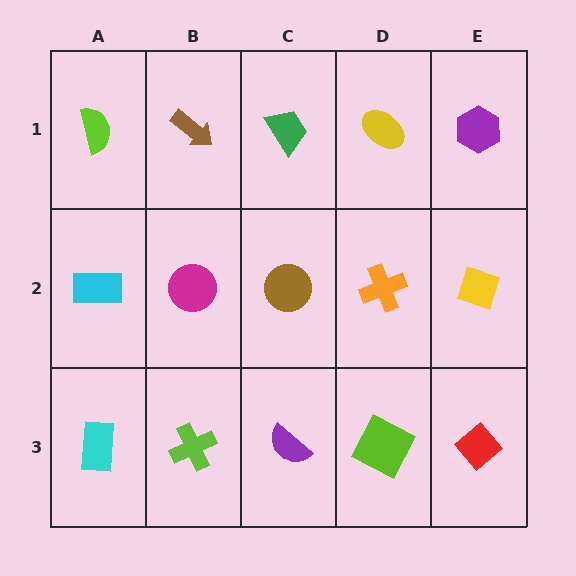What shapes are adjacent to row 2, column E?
A purple hexagon (row 1, column E), a red diamond (row 3, column E), an orange cross (row 2, column D).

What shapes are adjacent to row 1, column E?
A yellow diamond (row 2, column E), a yellow ellipse (row 1, column D).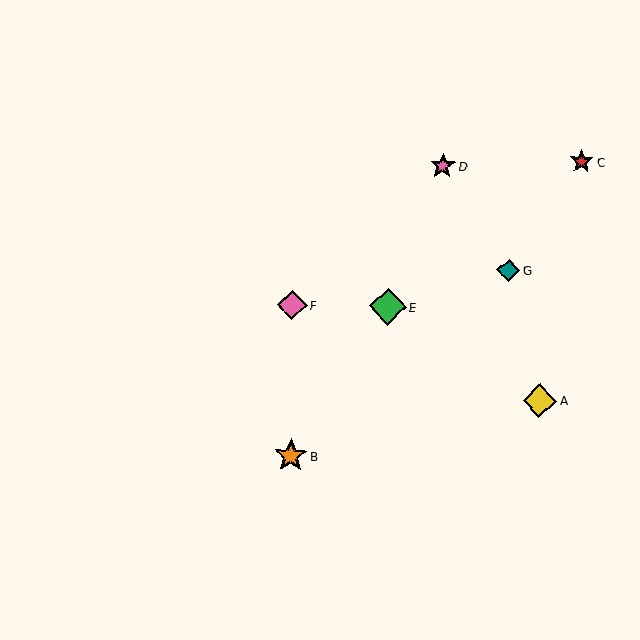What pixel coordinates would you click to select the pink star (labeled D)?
Click at (443, 166) to select the pink star D.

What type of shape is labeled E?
Shape E is a green diamond.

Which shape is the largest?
The green diamond (labeled E) is the largest.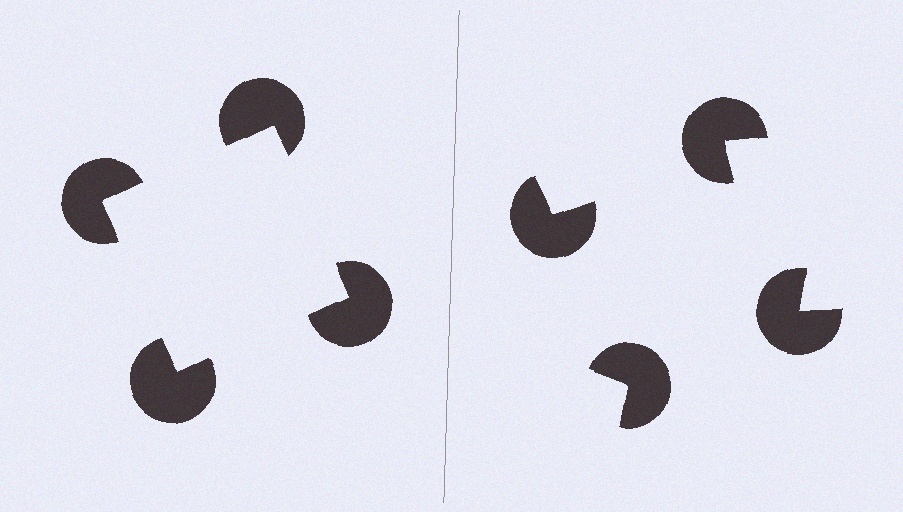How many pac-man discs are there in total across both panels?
8 — 4 on each side.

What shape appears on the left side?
An illusory square.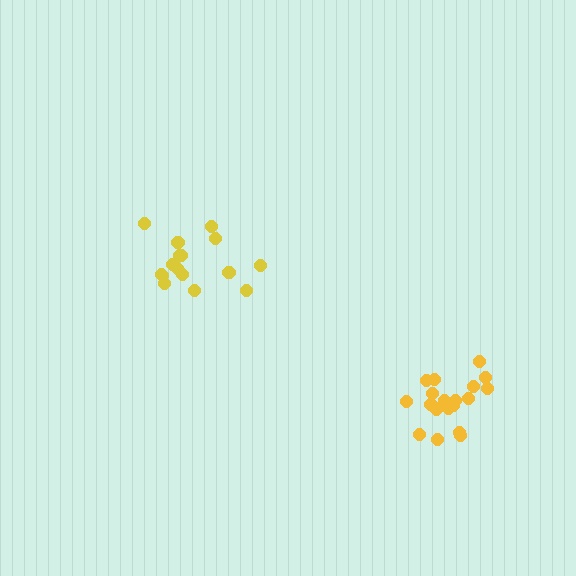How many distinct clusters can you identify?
There are 2 distinct clusters.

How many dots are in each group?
Group 1: 16 dots, Group 2: 19 dots (35 total).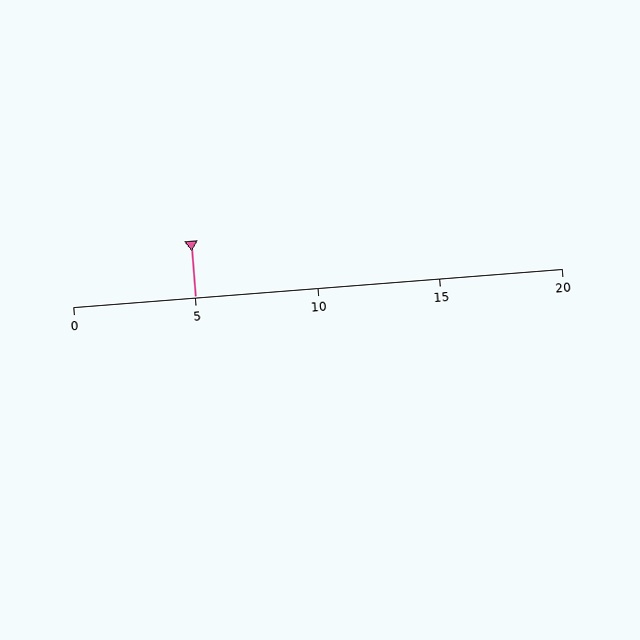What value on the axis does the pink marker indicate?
The marker indicates approximately 5.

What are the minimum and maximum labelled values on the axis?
The axis runs from 0 to 20.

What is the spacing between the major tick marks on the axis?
The major ticks are spaced 5 apart.